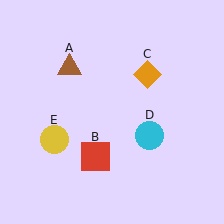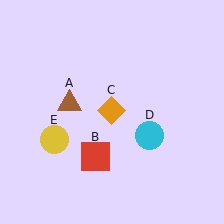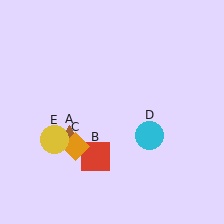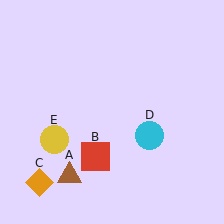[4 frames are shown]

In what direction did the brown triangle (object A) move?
The brown triangle (object A) moved down.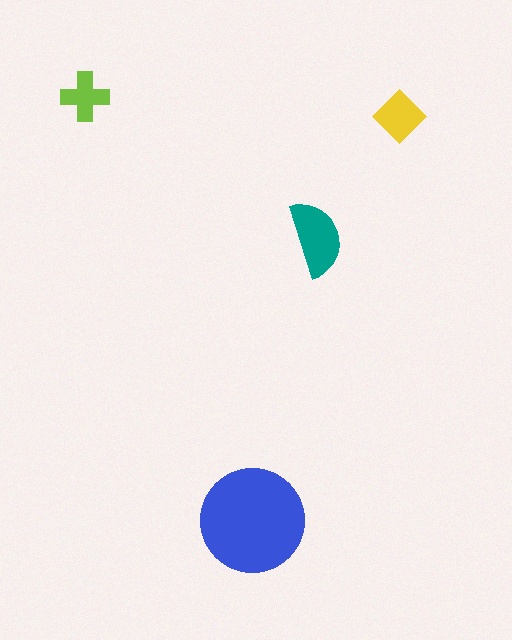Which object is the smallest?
The lime cross.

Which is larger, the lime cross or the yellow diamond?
The yellow diamond.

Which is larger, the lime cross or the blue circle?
The blue circle.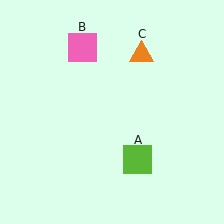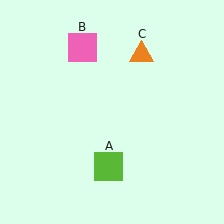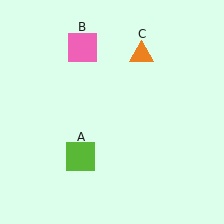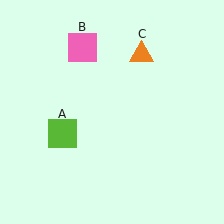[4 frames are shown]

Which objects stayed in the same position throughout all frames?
Pink square (object B) and orange triangle (object C) remained stationary.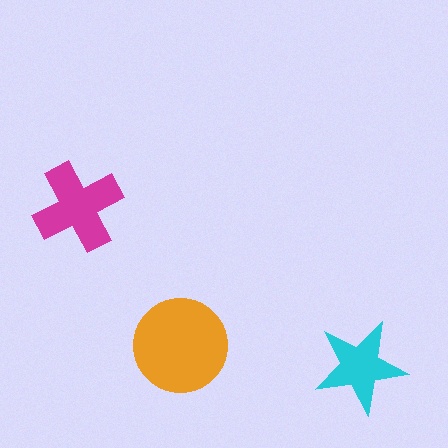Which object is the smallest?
The cyan star.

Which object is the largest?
The orange circle.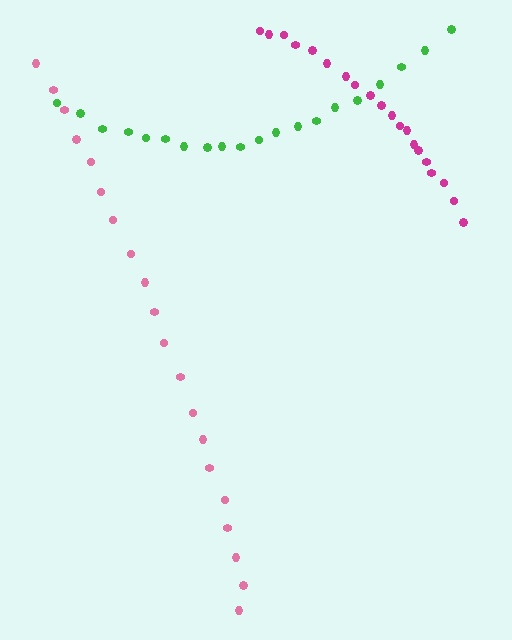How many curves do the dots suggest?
There are 3 distinct paths.